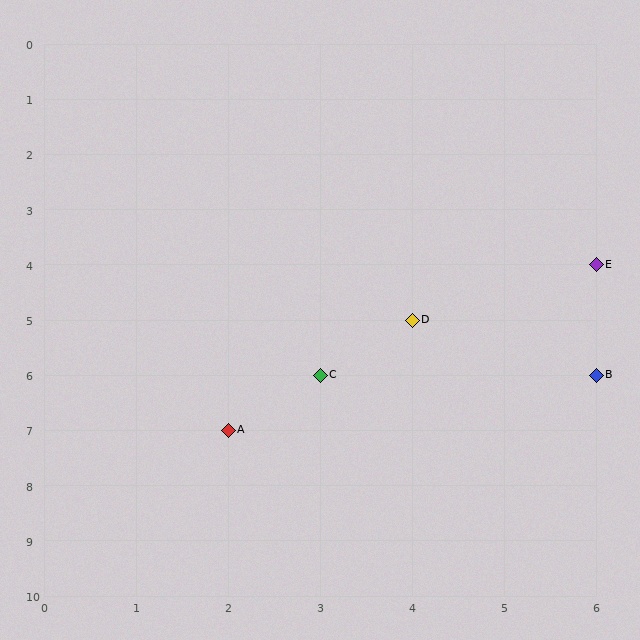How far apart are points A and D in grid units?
Points A and D are 2 columns and 2 rows apart (about 2.8 grid units diagonally).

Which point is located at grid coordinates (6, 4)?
Point E is at (6, 4).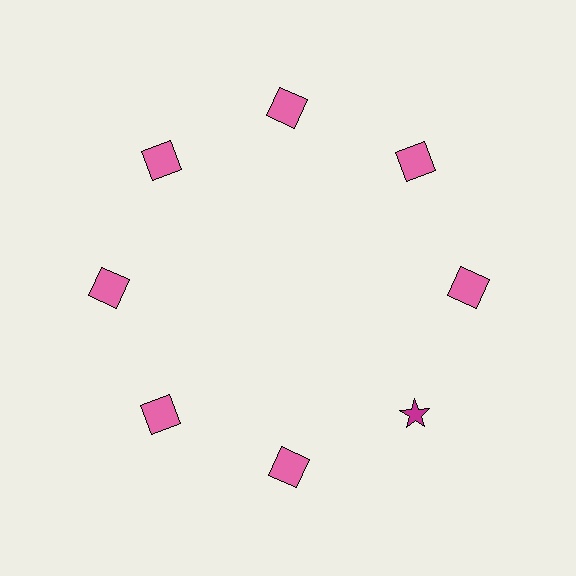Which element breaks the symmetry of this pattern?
The magenta star at roughly the 4 o'clock position breaks the symmetry. All other shapes are pink squares.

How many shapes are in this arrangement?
There are 8 shapes arranged in a ring pattern.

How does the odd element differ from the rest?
It differs in both color (magenta instead of pink) and shape (star instead of square).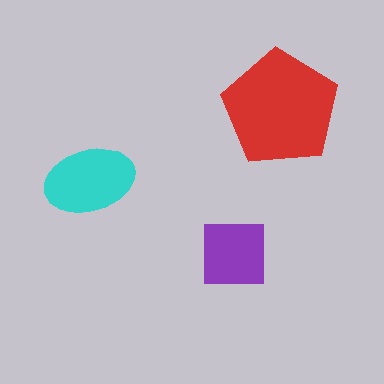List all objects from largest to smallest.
The red pentagon, the cyan ellipse, the purple square.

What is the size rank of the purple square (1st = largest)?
3rd.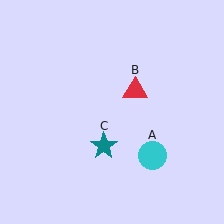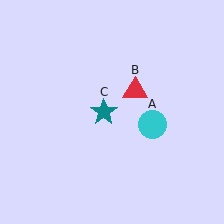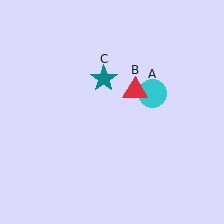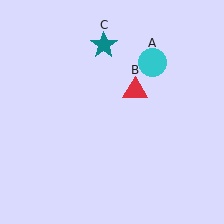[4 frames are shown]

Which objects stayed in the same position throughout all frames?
Red triangle (object B) remained stationary.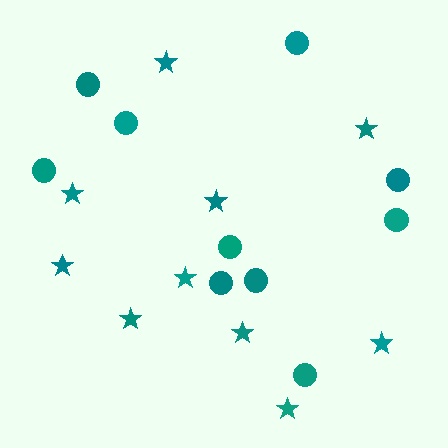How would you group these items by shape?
There are 2 groups: one group of stars (10) and one group of circles (10).